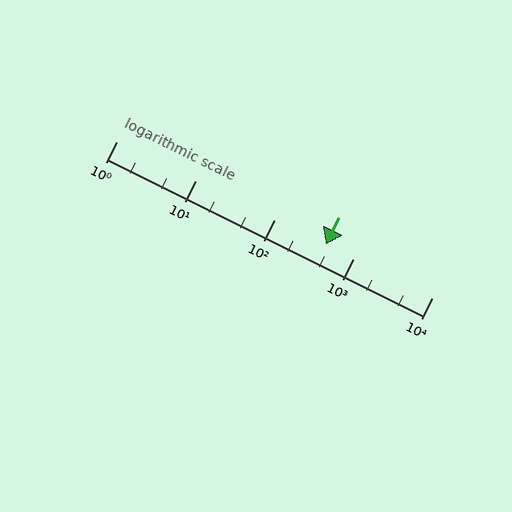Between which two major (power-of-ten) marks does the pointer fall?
The pointer is between 100 and 1000.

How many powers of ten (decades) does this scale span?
The scale spans 4 decades, from 1 to 10000.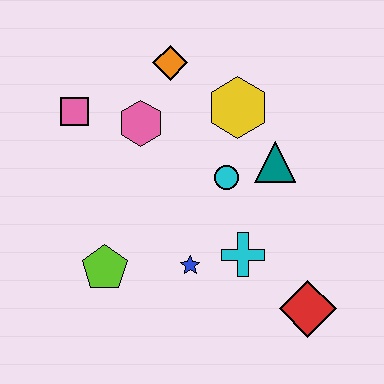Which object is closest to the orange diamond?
The pink hexagon is closest to the orange diamond.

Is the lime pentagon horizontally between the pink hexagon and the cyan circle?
No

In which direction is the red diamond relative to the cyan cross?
The red diamond is to the right of the cyan cross.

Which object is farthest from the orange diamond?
The red diamond is farthest from the orange diamond.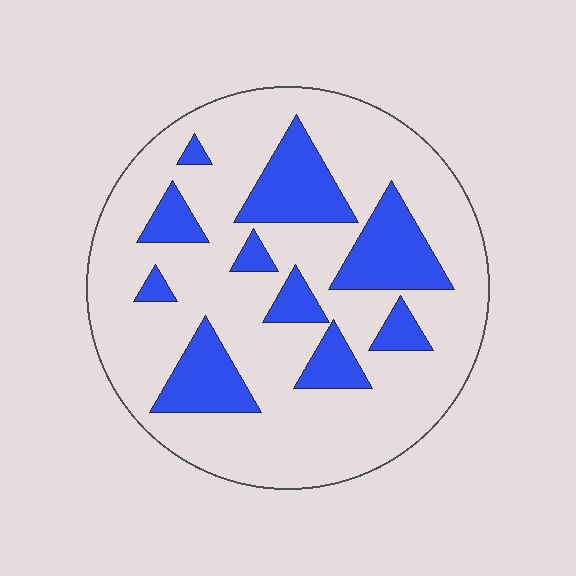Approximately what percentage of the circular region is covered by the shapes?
Approximately 25%.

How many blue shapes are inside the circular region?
10.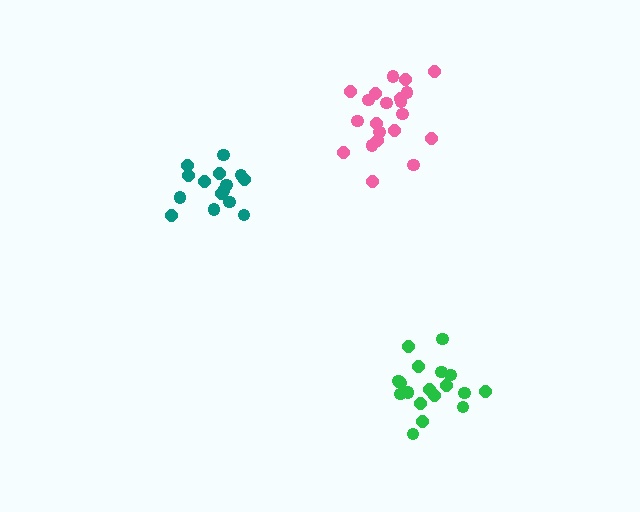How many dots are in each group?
Group 1: 15 dots, Group 2: 18 dots, Group 3: 21 dots (54 total).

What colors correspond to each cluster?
The clusters are colored: teal, green, pink.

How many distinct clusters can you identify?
There are 3 distinct clusters.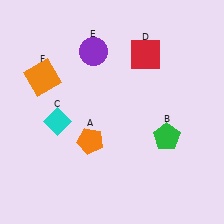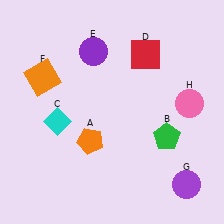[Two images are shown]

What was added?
A purple circle (G), a pink circle (H) were added in Image 2.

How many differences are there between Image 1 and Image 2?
There are 2 differences between the two images.